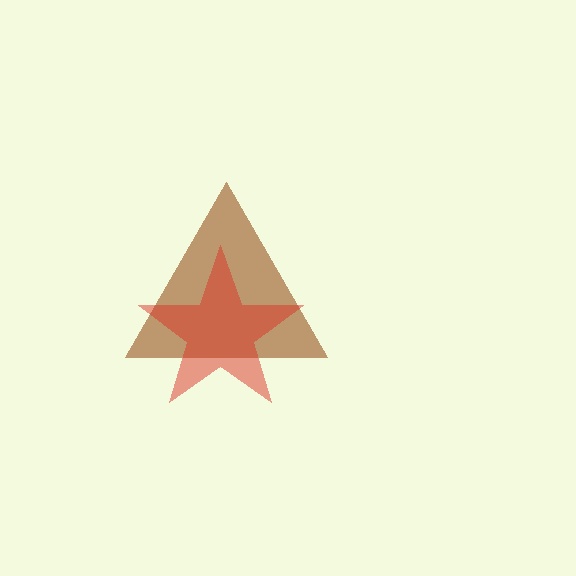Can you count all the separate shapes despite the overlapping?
Yes, there are 2 separate shapes.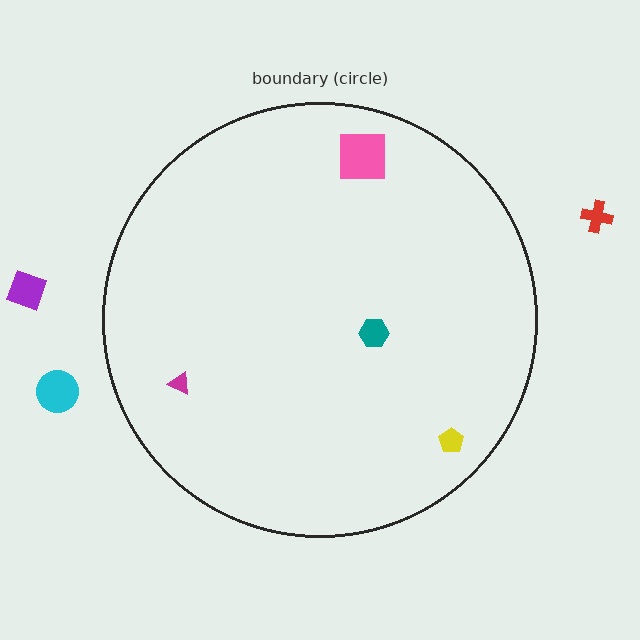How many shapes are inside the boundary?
4 inside, 3 outside.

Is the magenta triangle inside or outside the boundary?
Inside.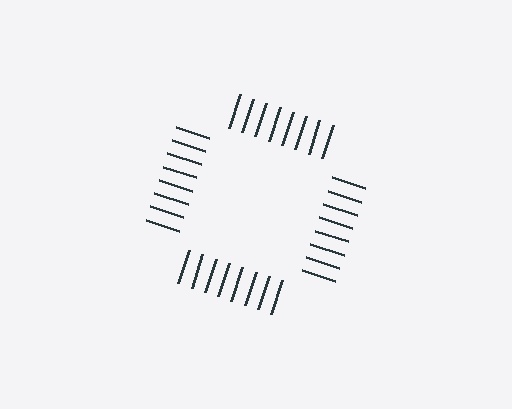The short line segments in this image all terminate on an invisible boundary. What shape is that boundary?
An illusory square — the line segments terminate on its edges but no continuous stroke is drawn.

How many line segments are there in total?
32 — 8 along each of the 4 edges.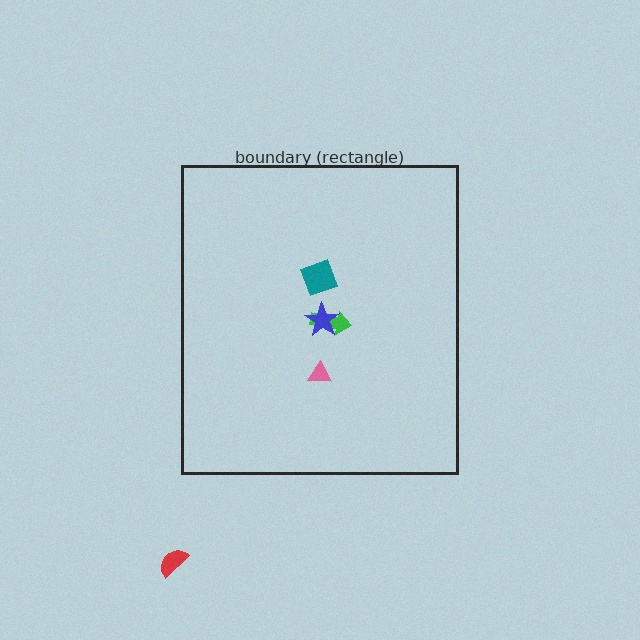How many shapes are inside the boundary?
4 inside, 1 outside.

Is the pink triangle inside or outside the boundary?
Inside.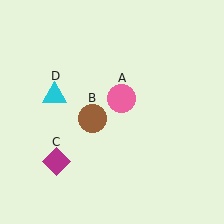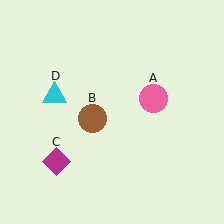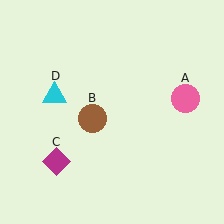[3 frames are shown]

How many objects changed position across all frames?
1 object changed position: pink circle (object A).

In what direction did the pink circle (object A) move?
The pink circle (object A) moved right.